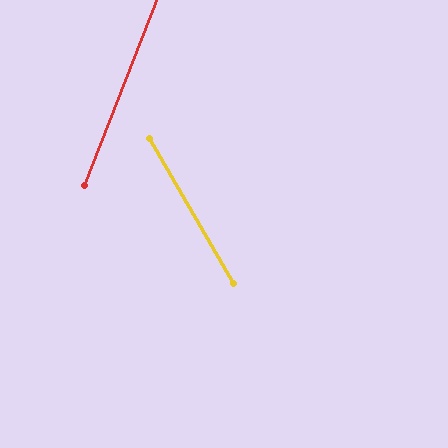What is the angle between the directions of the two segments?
Approximately 51 degrees.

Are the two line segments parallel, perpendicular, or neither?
Neither parallel nor perpendicular — they differ by about 51°.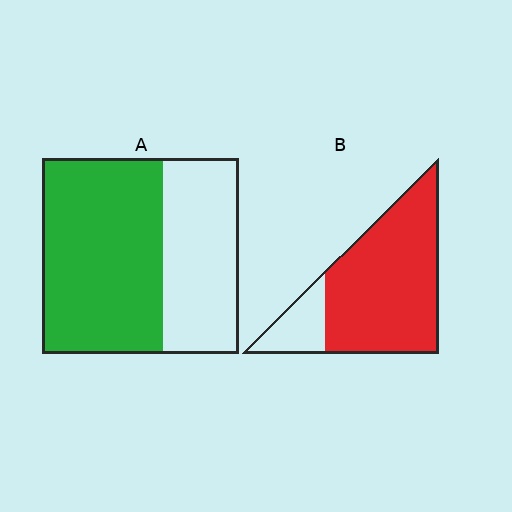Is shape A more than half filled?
Yes.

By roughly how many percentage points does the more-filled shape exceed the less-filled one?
By roughly 20 percentage points (B over A).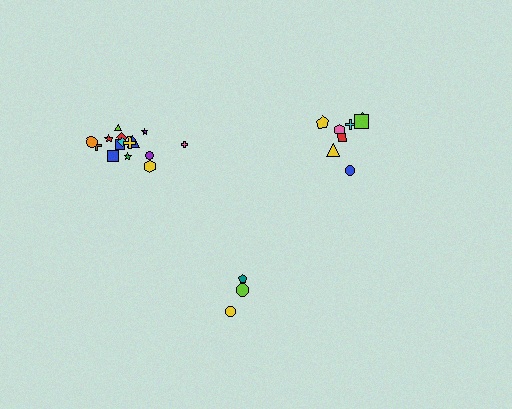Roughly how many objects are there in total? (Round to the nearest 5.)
Roughly 30 objects in total.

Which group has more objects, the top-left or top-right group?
The top-left group.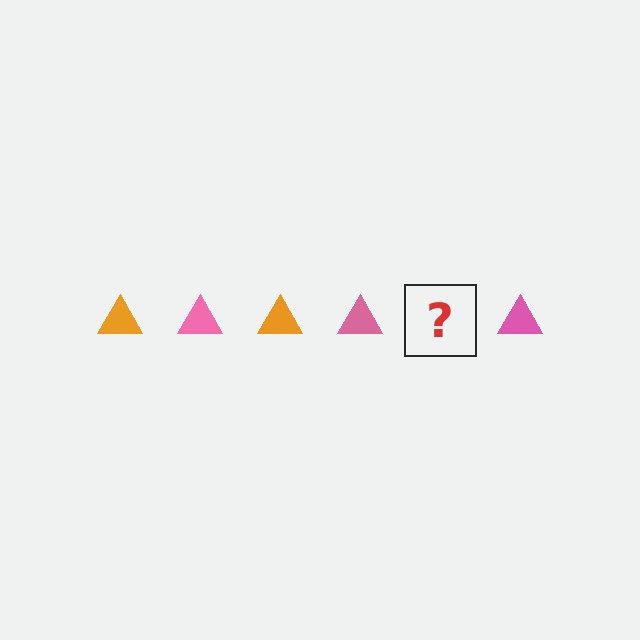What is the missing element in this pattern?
The missing element is an orange triangle.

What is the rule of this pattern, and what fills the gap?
The rule is that the pattern cycles through orange, pink triangles. The gap should be filled with an orange triangle.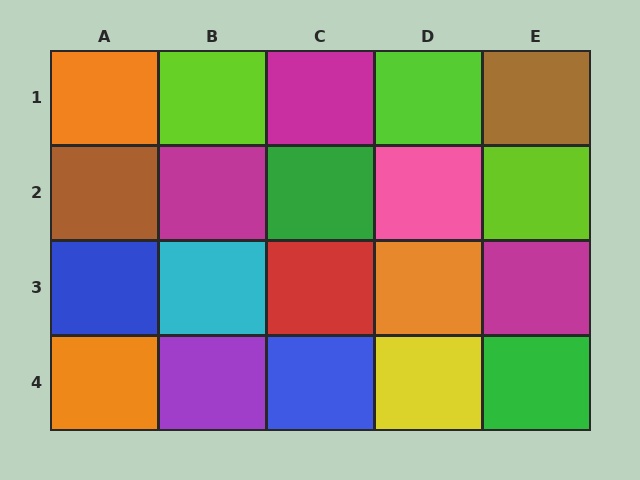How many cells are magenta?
3 cells are magenta.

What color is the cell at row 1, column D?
Lime.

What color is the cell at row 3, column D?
Orange.